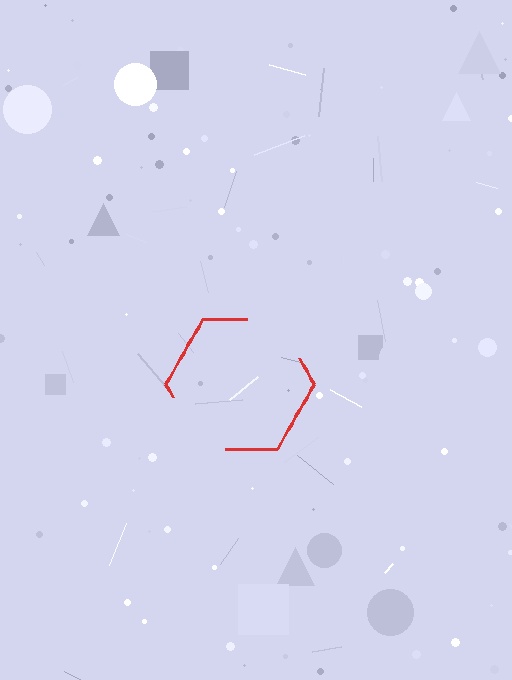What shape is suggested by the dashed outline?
The dashed outline suggests a hexagon.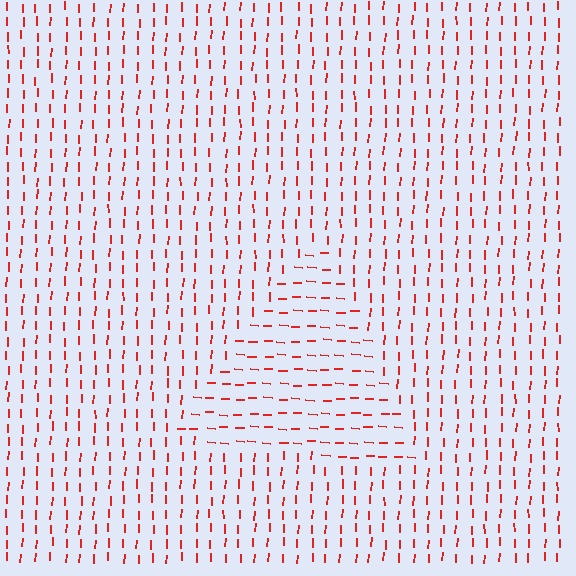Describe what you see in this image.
The image is filled with small red line segments. A triangle region in the image has lines oriented differently from the surrounding lines, creating a visible texture boundary.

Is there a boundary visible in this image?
Yes, there is a texture boundary formed by a change in line orientation.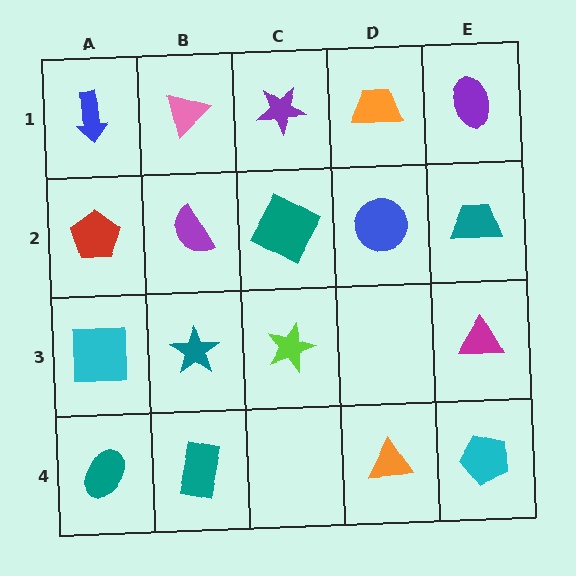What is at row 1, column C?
A purple star.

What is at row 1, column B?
A pink triangle.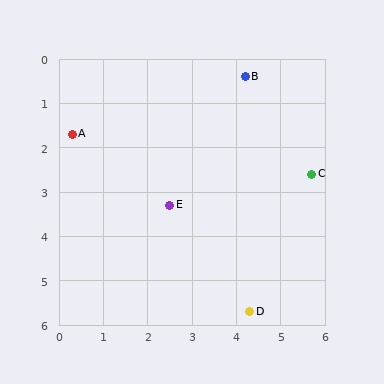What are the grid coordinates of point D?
Point D is at approximately (4.3, 5.7).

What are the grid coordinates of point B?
Point B is at approximately (4.2, 0.4).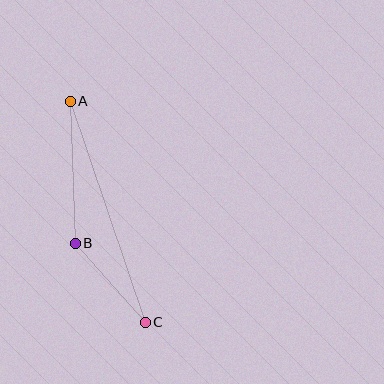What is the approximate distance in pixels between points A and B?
The distance between A and B is approximately 142 pixels.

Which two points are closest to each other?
Points B and C are closest to each other.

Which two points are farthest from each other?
Points A and C are farthest from each other.